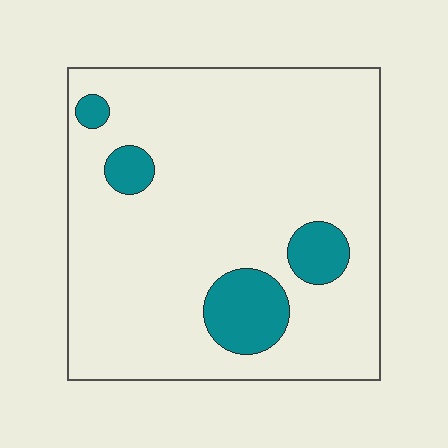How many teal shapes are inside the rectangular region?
4.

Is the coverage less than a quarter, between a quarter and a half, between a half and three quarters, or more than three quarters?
Less than a quarter.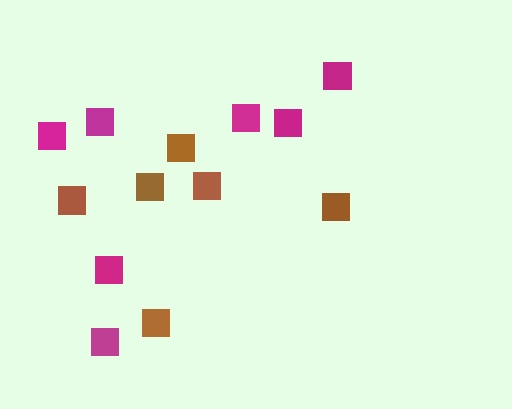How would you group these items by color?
There are 2 groups: one group of brown squares (6) and one group of magenta squares (7).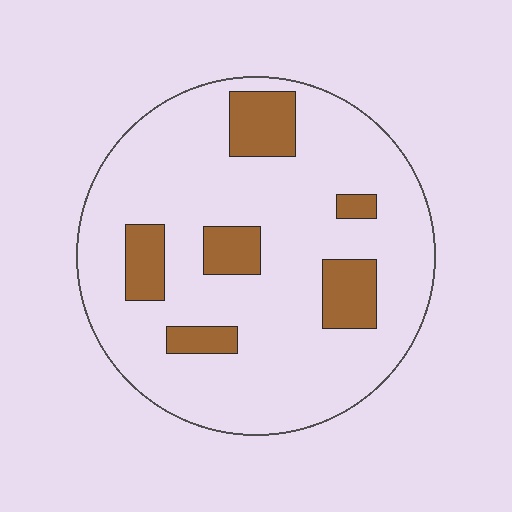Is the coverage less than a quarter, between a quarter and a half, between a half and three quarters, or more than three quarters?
Less than a quarter.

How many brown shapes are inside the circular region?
6.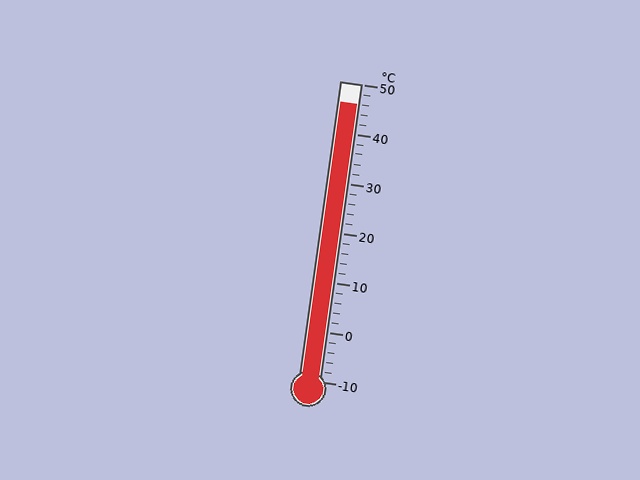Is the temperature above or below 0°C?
The temperature is above 0°C.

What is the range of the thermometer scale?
The thermometer scale ranges from -10°C to 50°C.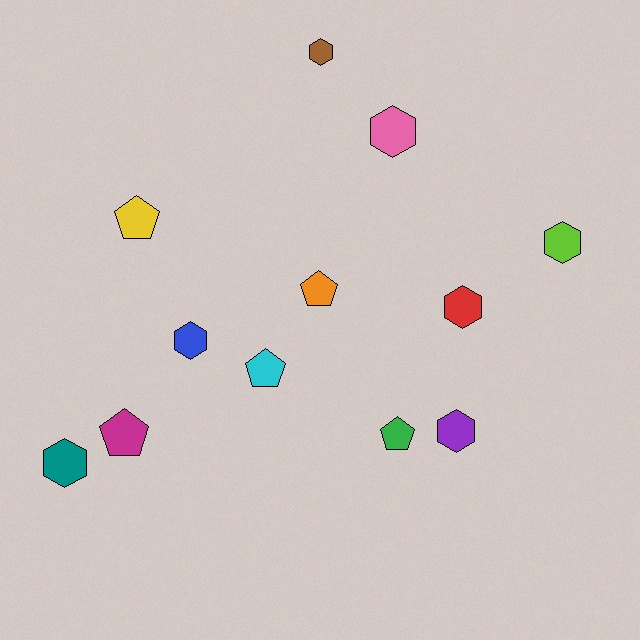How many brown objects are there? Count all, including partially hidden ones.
There is 1 brown object.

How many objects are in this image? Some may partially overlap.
There are 12 objects.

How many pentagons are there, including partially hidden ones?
There are 5 pentagons.